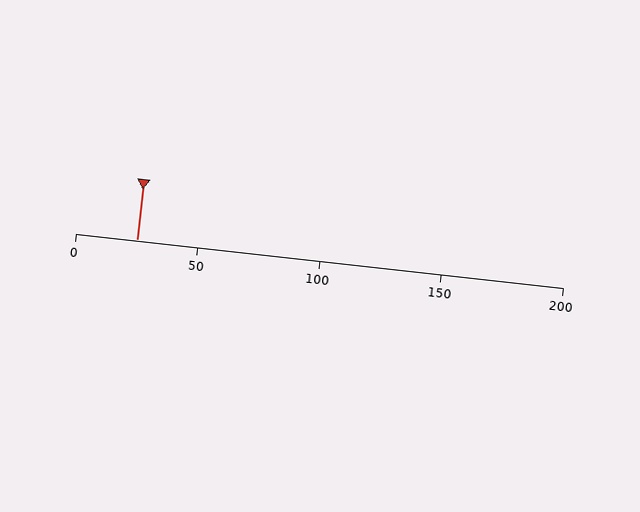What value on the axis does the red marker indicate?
The marker indicates approximately 25.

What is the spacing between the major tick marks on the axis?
The major ticks are spaced 50 apart.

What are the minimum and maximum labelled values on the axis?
The axis runs from 0 to 200.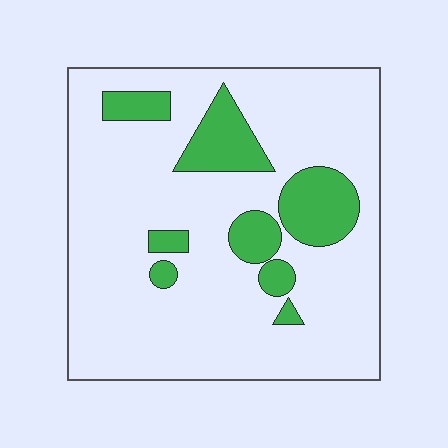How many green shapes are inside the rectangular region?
8.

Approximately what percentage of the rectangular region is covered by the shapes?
Approximately 20%.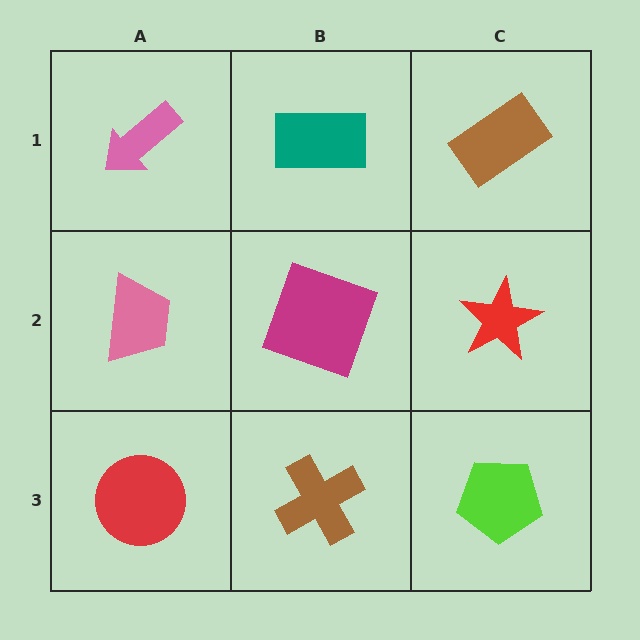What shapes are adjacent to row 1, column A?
A pink trapezoid (row 2, column A), a teal rectangle (row 1, column B).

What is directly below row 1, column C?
A red star.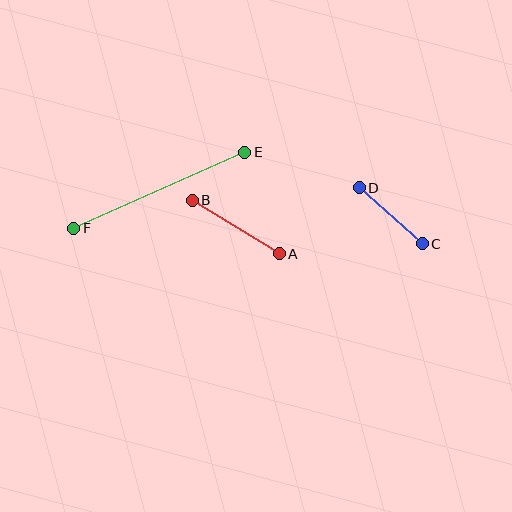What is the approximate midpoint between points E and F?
The midpoint is at approximately (159, 190) pixels.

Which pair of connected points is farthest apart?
Points E and F are farthest apart.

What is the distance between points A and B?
The distance is approximately 102 pixels.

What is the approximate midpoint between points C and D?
The midpoint is at approximately (391, 216) pixels.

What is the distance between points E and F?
The distance is approximately 188 pixels.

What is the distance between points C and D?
The distance is approximately 84 pixels.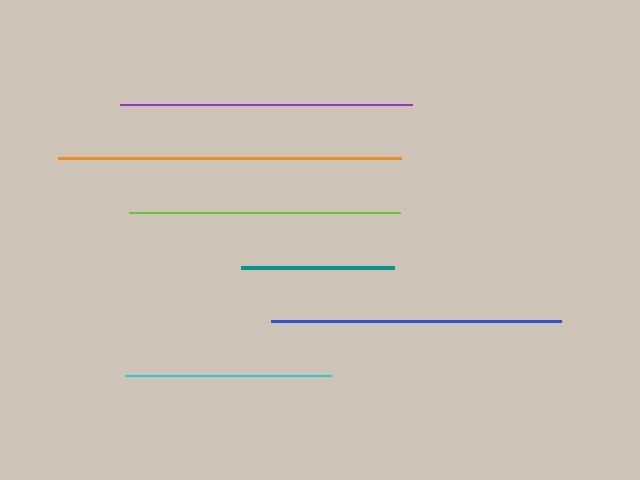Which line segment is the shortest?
The teal line is the shortest at approximately 153 pixels.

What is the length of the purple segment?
The purple segment is approximately 292 pixels long.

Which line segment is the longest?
The orange line is the longest at approximately 343 pixels.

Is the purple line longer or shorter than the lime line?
The purple line is longer than the lime line.